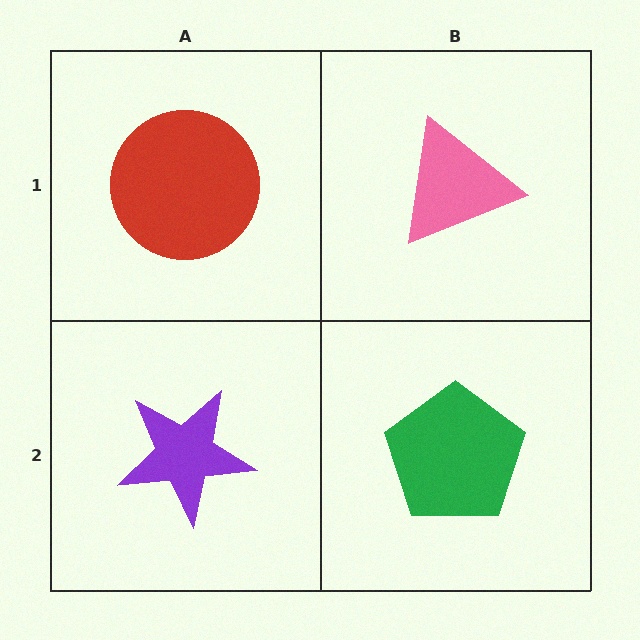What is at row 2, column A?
A purple star.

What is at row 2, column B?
A green pentagon.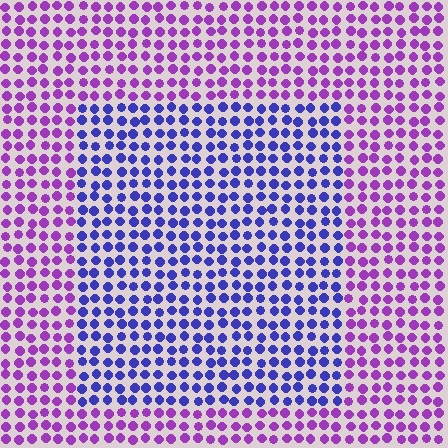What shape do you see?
I see a rectangle.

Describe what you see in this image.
The image is filled with small purple elements in a uniform arrangement. A rectangle-shaped region is visible where the elements are tinted to a slightly different hue, forming a subtle color boundary.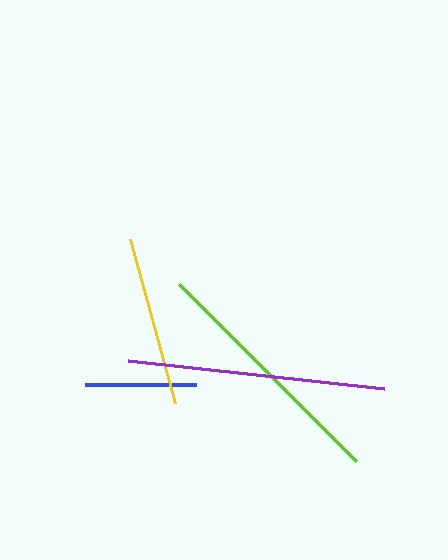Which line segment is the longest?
The purple line is the longest at approximately 258 pixels.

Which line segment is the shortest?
The blue line is the shortest at approximately 110 pixels.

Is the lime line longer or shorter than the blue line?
The lime line is longer than the blue line.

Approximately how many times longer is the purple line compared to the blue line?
The purple line is approximately 2.3 times the length of the blue line.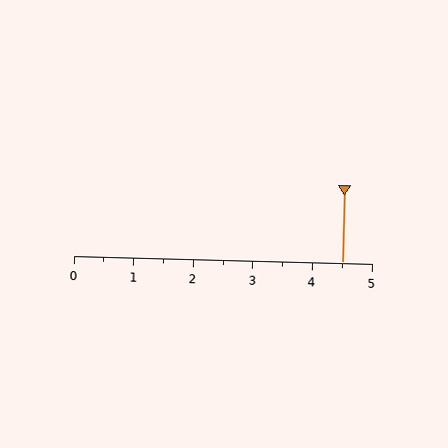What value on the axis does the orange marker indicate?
The marker indicates approximately 4.5.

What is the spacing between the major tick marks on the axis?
The major ticks are spaced 1 apart.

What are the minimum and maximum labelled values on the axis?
The axis runs from 0 to 5.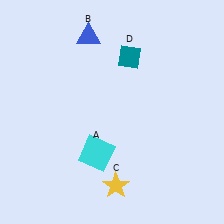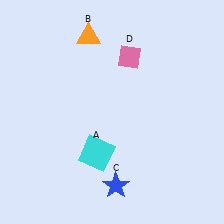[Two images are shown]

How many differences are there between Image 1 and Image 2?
There are 3 differences between the two images.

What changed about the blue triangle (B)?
In Image 1, B is blue. In Image 2, it changed to orange.